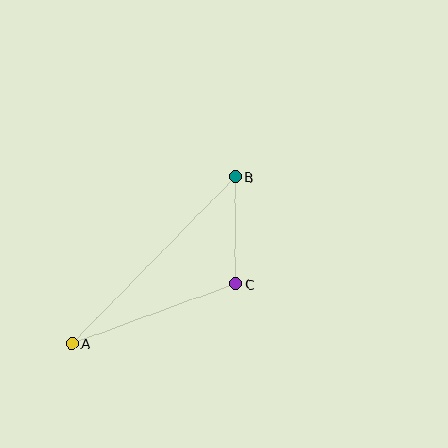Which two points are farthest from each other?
Points A and B are farthest from each other.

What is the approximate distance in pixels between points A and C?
The distance between A and C is approximately 175 pixels.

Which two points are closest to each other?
Points B and C are closest to each other.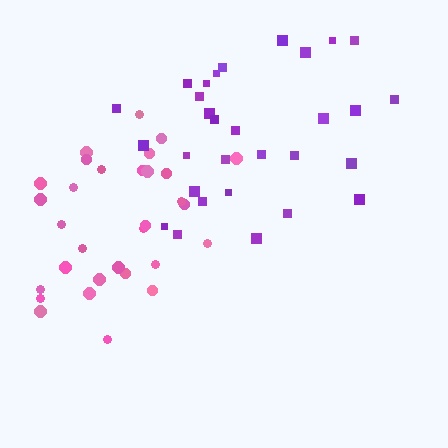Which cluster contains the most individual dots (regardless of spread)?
Pink (32).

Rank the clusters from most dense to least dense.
purple, pink.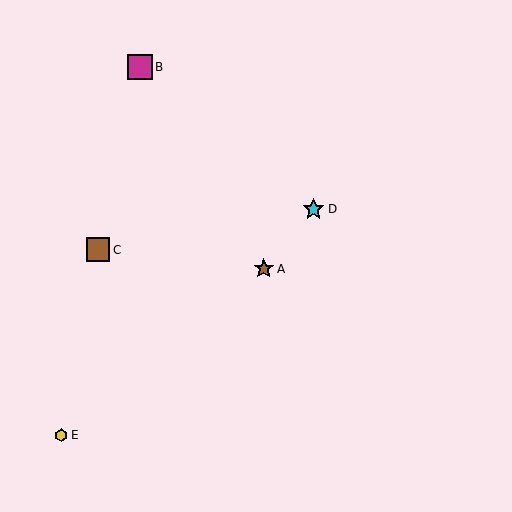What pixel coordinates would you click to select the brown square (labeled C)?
Click at (98, 250) to select the brown square C.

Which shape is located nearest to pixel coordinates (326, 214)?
The cyan star (labeled D) at (314, 209) is nearest to that location.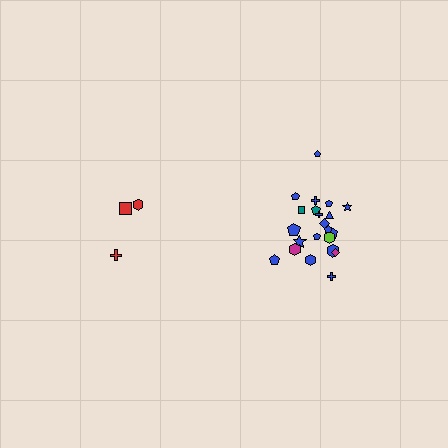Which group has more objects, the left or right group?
The right group.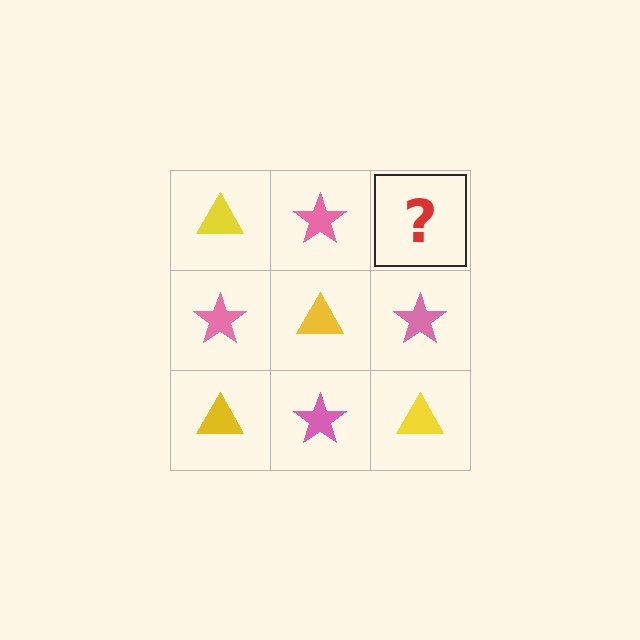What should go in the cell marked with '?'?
The missing cell should contain a yellow triangle.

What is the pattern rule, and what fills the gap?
The rule is that it alternates yellow triangle and pink star in a checkerboard pattern. The gap should be filled with a yellow triangle.